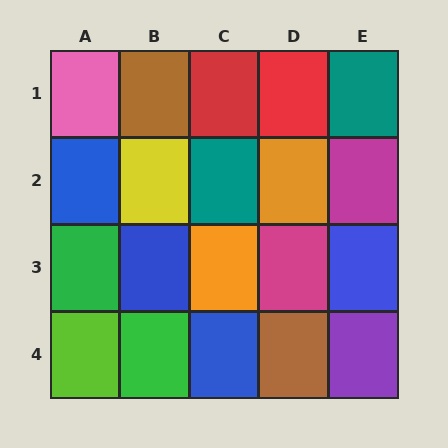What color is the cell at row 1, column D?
Red.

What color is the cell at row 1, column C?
Red.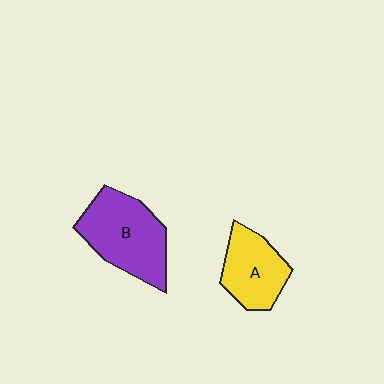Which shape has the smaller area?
Shape A (yellow).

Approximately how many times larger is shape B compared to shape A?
Approximately 1.4 times.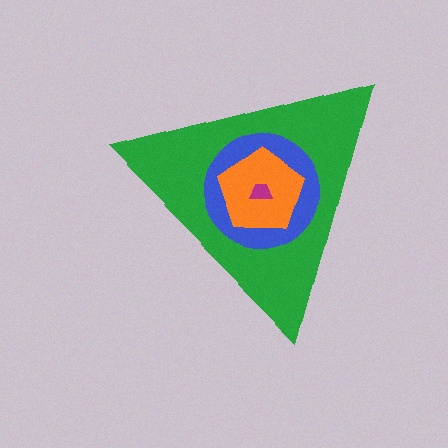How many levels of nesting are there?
4.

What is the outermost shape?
The green triangle.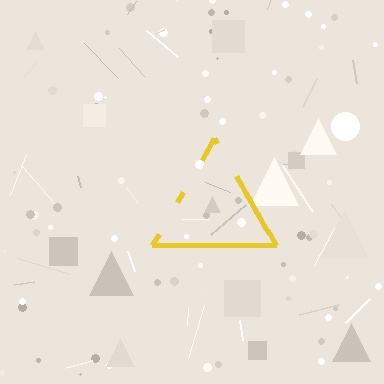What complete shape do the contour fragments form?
The contour fragments form a triangle.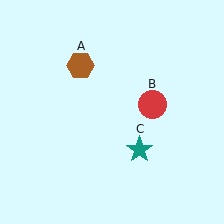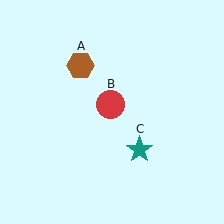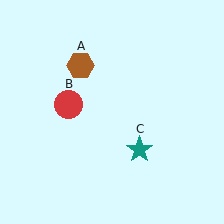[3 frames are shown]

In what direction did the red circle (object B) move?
The red circle (object B) moved left.